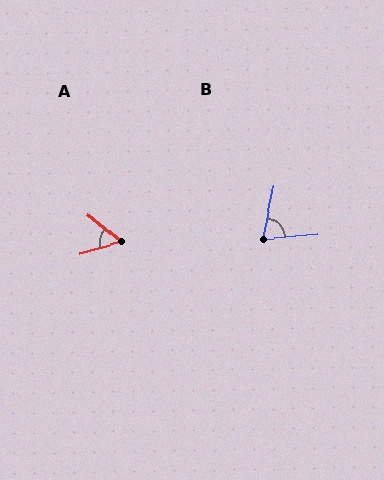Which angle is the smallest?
A, at approximately 56 degrees.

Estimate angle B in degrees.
Approximately 73 degrees.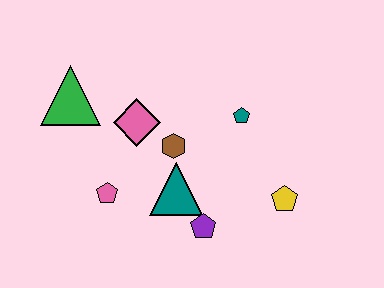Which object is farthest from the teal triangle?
The green triangle is farthest from the teal triangle.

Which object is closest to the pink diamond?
The brown hexagon is closest to the pink diamond.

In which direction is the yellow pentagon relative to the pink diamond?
The yellow pentagon is to the right of the pink diamond.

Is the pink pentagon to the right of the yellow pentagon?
No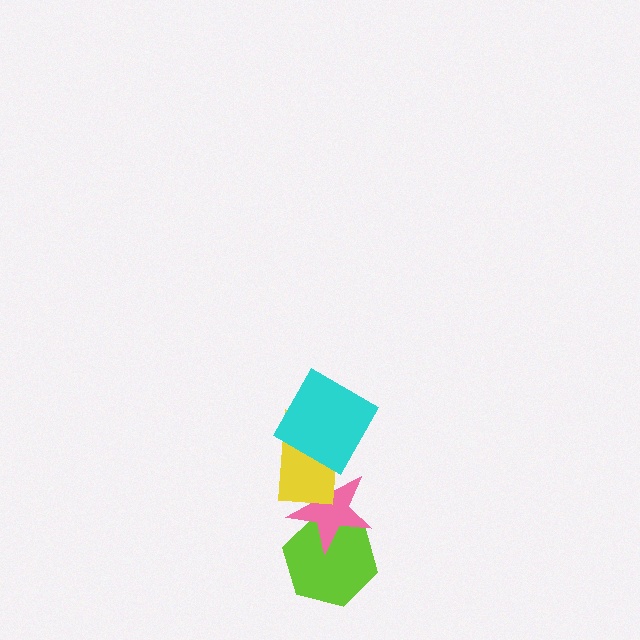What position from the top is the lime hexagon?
The lime hexagon is 4th from the top.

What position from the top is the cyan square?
The cyan square is 1st from the top.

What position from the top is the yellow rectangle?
The yellow rectangle is 2nd from the top.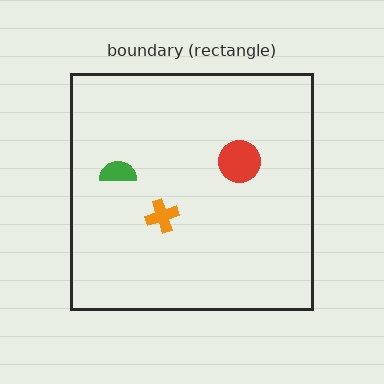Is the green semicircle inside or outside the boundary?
Inside.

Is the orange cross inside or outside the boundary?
Inside.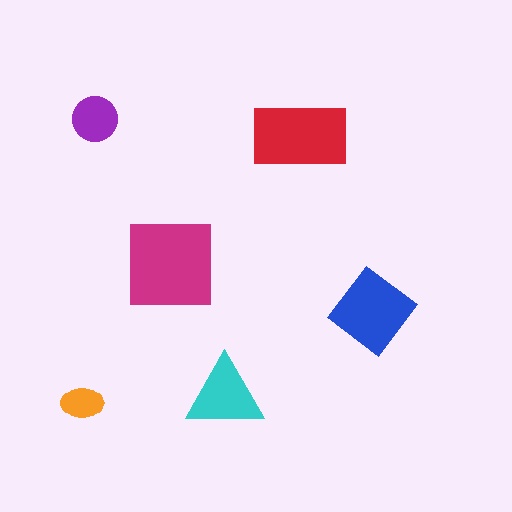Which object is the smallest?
The orange ellipse.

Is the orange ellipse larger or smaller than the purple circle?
Smaller.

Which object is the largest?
The magenta square.